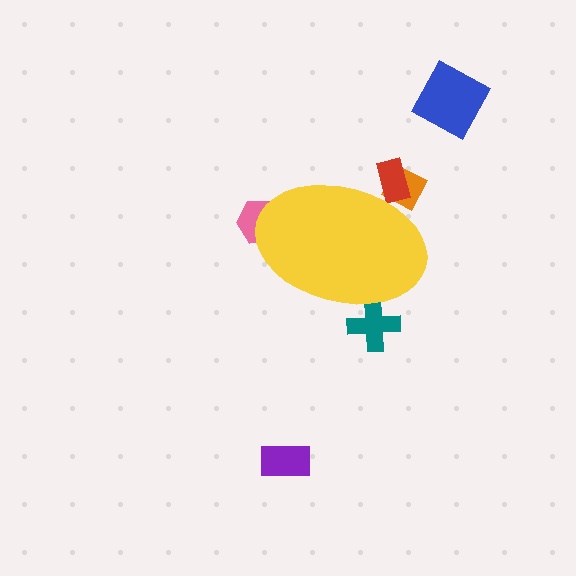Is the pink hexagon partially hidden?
Yes, the pink hexagon is partially hidden behind the yellow ellipse.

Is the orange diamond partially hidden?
Yes, the orange diamond is partially hidden behind the yellow ellipse.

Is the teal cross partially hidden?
Yes, the teal cross is partially hidden behind the yellow ellipse.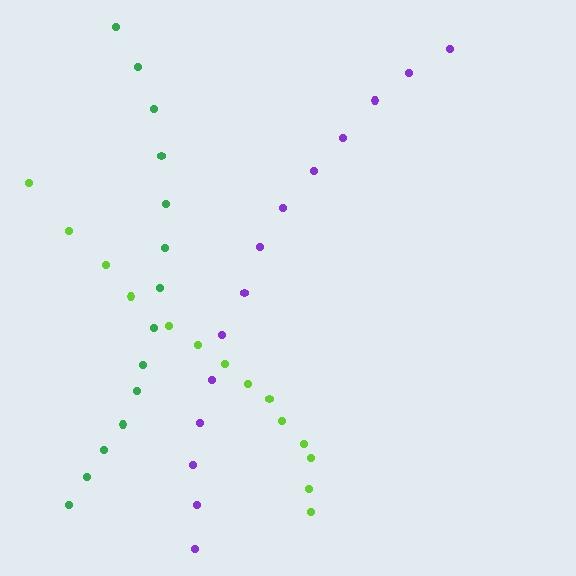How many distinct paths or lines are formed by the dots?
There are 3 distinct paths.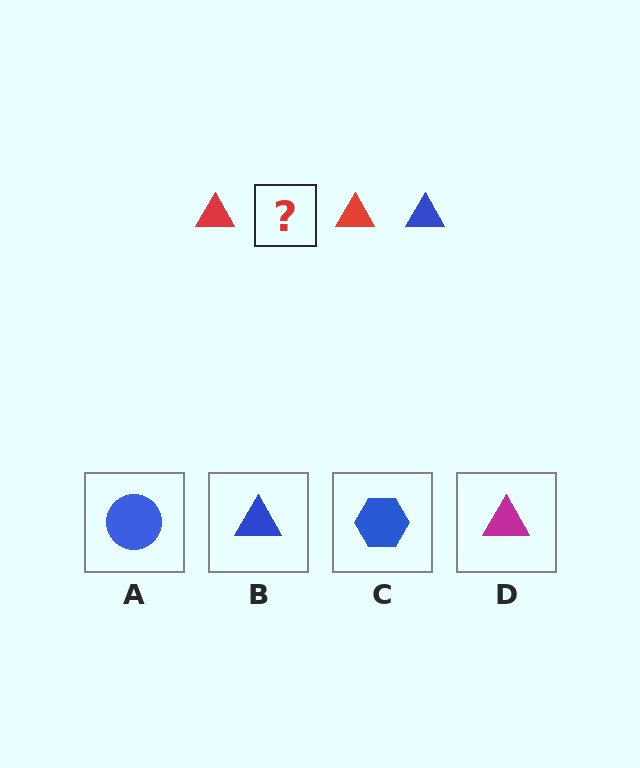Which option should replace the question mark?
Option B.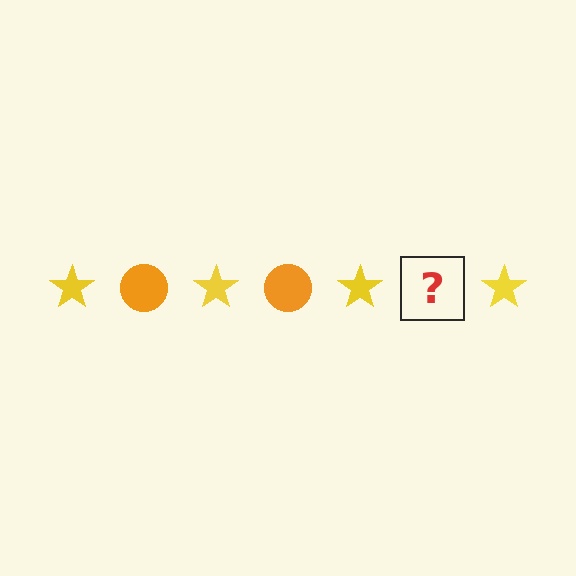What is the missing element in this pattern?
The missing element is an orange circle.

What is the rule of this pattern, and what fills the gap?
The rule is that the pattern alternates between yellow star and orange circle. The gap should be filled with an orange circle.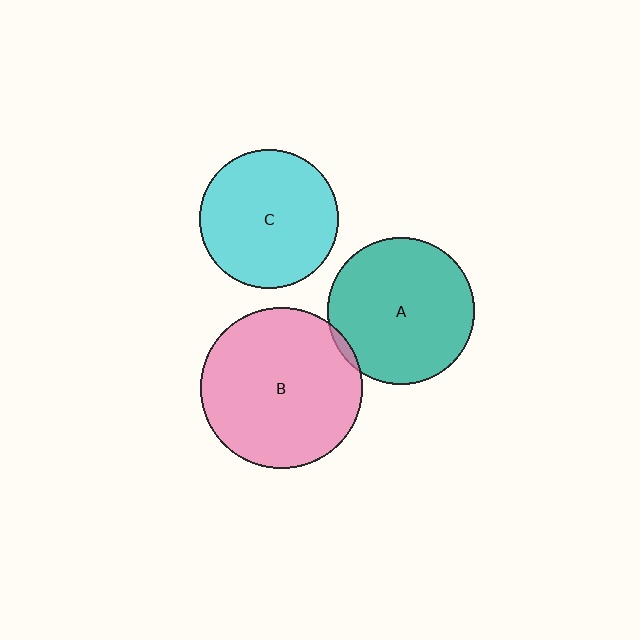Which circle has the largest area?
Circle B (pink).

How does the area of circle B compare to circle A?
Approximately 1.2 times.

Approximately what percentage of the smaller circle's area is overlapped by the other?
Approximately 5%.